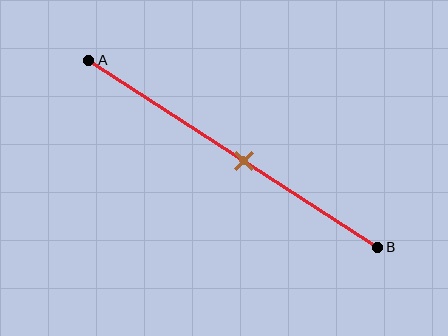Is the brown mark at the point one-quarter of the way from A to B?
No, the mark is at about 55% from A, not at the 25% one-quarter point.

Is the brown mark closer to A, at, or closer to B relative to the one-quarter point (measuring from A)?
The brown mark is closer to point B than the one-quarter point of segment AB.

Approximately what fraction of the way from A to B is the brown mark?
The brown mark is approximately 55% of the way from A to B.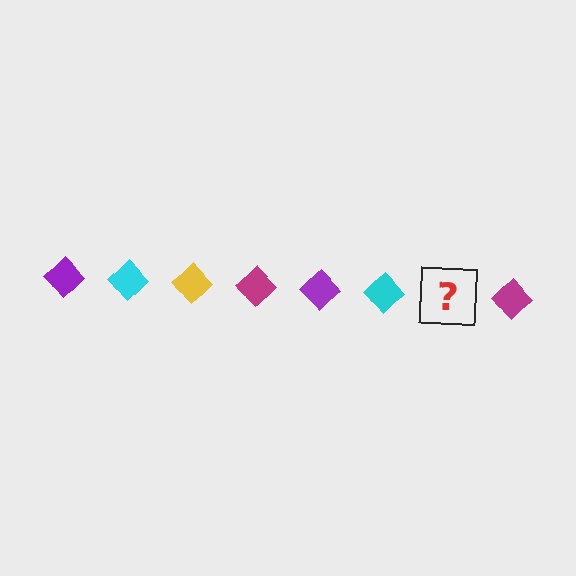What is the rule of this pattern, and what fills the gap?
The rule is that the pattern cycles through purple, cyan, yellow, magenta diamonds. The gap should be filled with a yellow diamond.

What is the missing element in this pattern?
The missing element is a yellow diamond.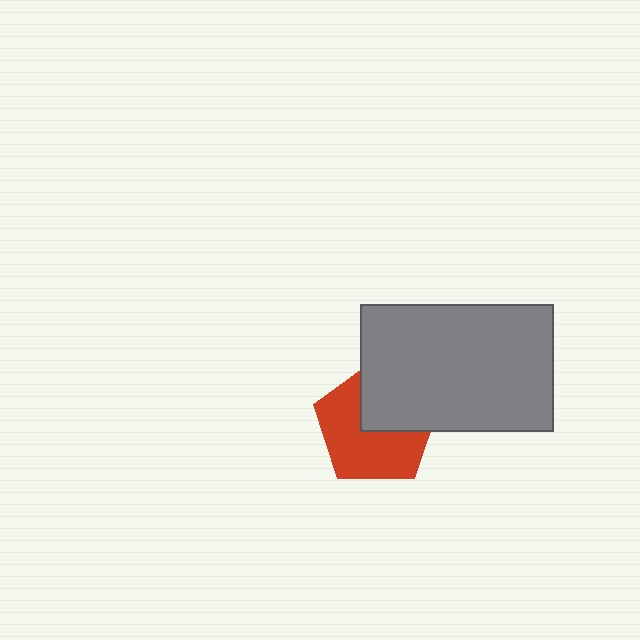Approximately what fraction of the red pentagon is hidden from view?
Roughly 40% of the red pentagon is hidden behind the gray rectangle.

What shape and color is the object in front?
The object in front is a gray rectangle.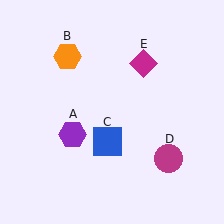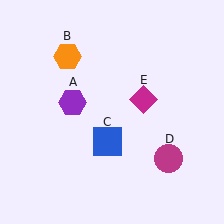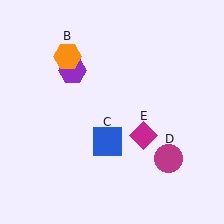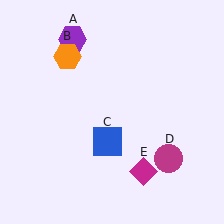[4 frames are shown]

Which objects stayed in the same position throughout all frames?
Orange hexagon (object B) and blue square (object C) and magenta circle (object D) remained stationary.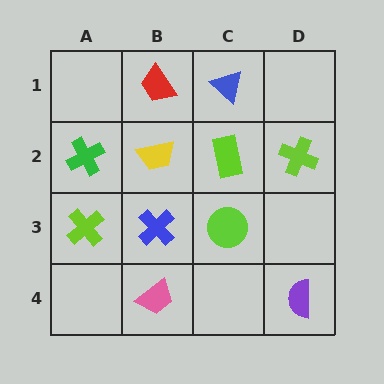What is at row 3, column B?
A blue cross.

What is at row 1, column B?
A red trapezoid.